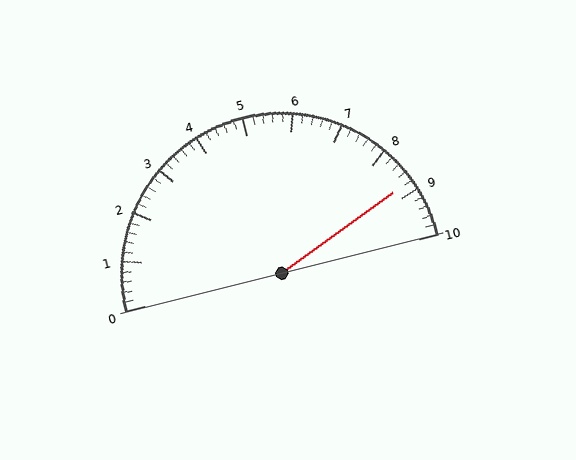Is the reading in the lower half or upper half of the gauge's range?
The reading is in the upper half of the range (0 to 10).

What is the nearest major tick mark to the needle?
The nearest major tick mark is 9.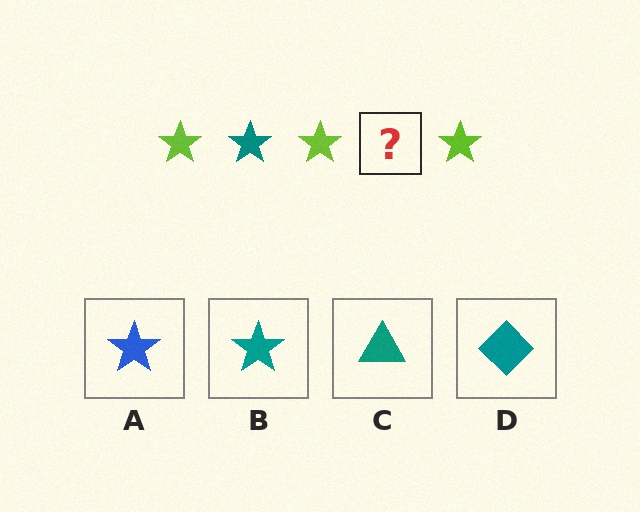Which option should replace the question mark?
Option B.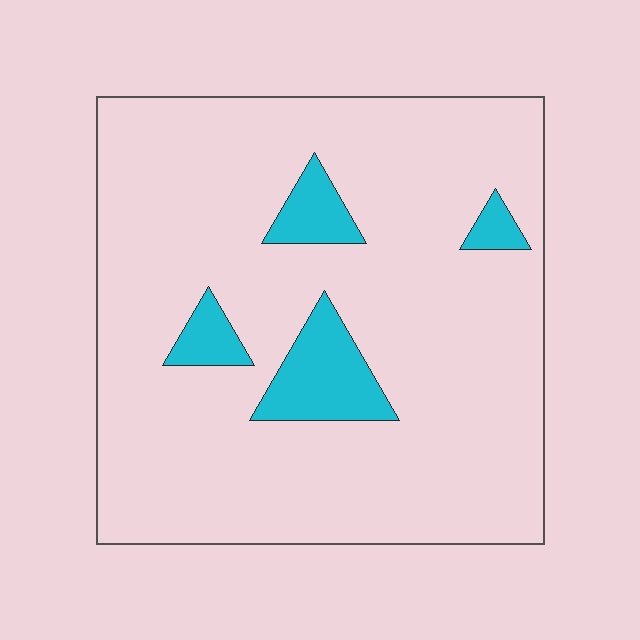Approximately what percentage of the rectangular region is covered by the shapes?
Approximately 10%.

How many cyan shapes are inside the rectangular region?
4.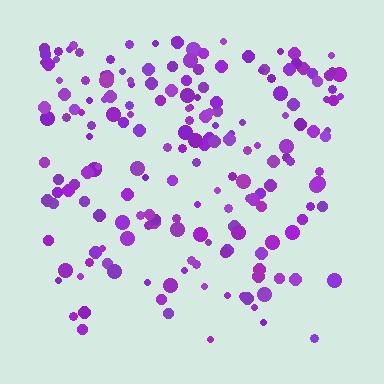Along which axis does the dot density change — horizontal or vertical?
Vertical.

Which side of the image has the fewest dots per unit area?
The bottom.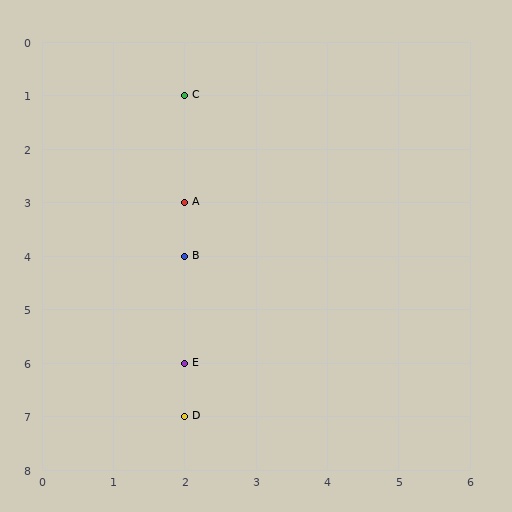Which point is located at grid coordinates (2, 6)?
Point E is at (2, 6).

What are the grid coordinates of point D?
Point D is at grid coordinates (2, 7).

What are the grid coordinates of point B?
Point B is at grid coordinates (2, 4).